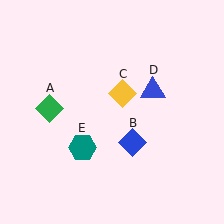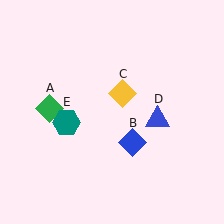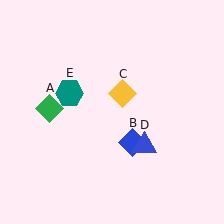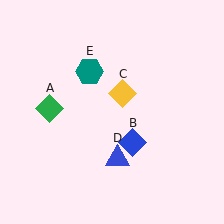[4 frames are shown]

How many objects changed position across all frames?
2 objects changed position: blue triangle (object D), teal hexagon (object E).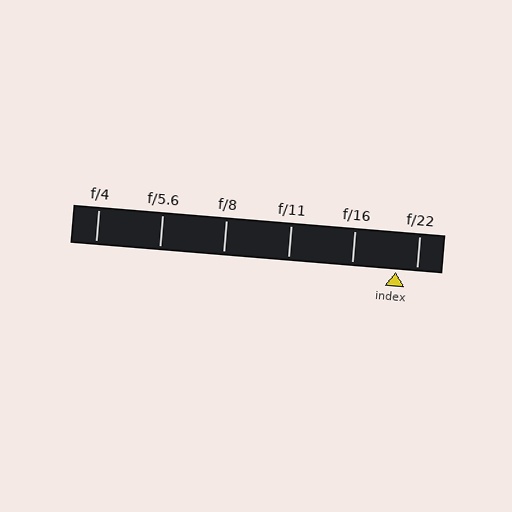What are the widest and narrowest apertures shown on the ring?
The widest aperture shown is f/4 and the narrowest is f/22.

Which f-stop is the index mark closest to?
The index mark is closest to f/22.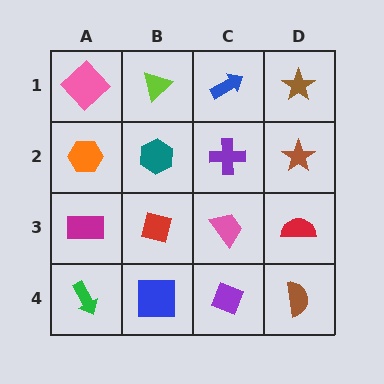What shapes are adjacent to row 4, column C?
A pink trapezoid (row 3, column C), a blue square (row 4, column B), a brown semicircle (row 4, column D).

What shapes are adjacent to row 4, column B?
A red square (row 3, column B), a green arrow (row 4, column A), a purple diamond (row 4, column C).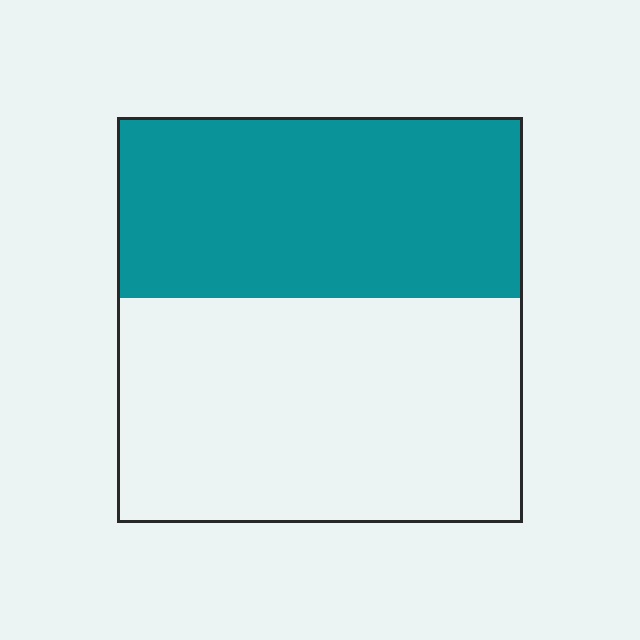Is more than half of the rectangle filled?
No.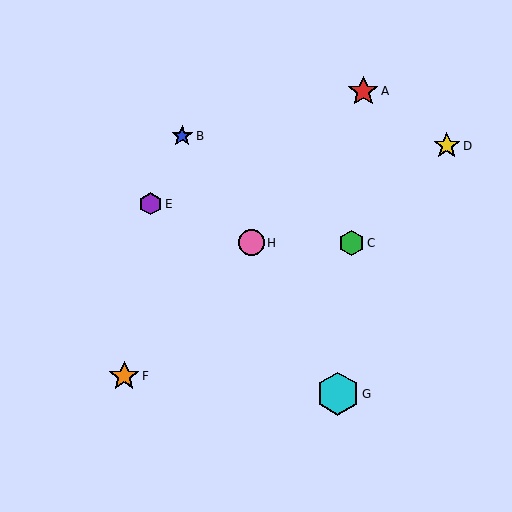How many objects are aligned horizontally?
2 objects (C, H) are aligned horizontally.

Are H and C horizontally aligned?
Yes, both are at y≈243.